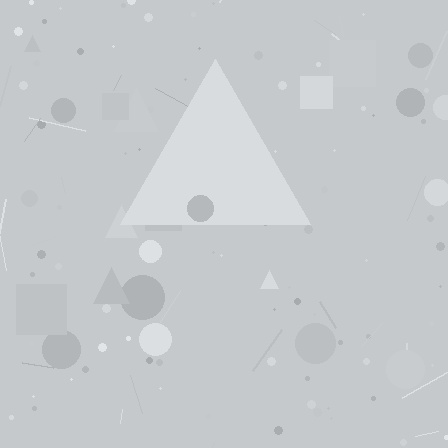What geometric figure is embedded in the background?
A triangle is embedded in the background.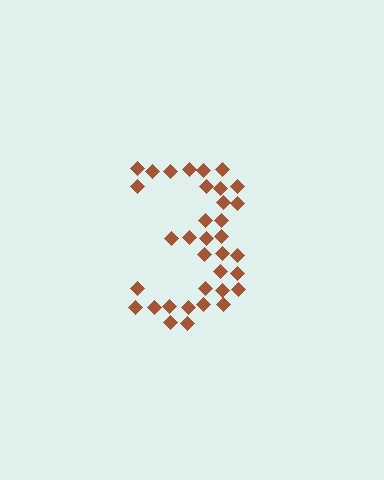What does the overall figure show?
The overall figure shows the digit 3.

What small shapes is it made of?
It is made of small diamonds.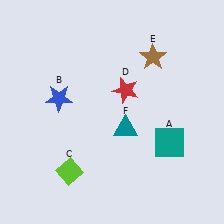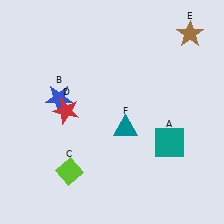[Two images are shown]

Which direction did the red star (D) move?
The red star (D) moved left.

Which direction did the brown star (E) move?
The brown star (E) moved right.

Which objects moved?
The objects that moved are: the red star (D), the brown star (E).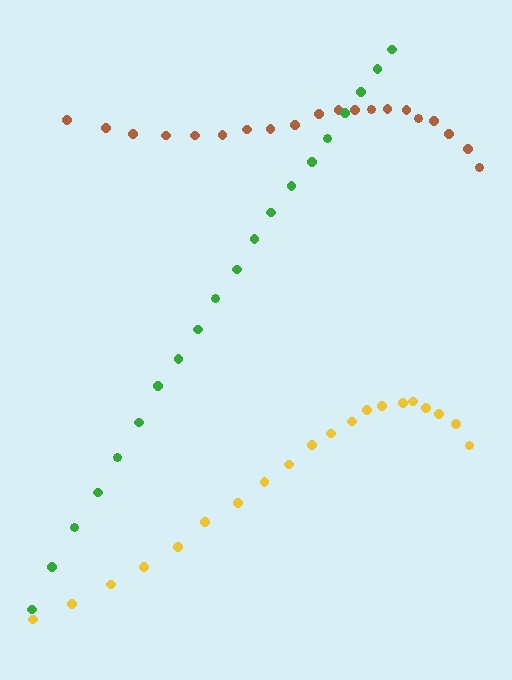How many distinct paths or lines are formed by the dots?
There are 3 distinct paths.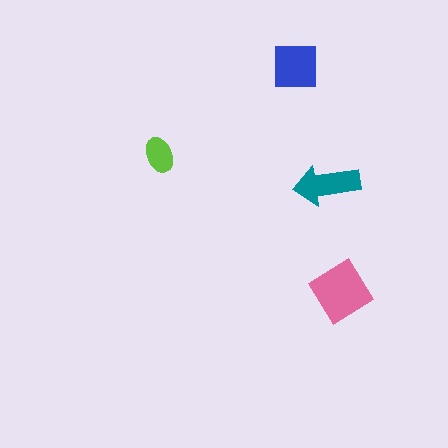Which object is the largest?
The pink diamond.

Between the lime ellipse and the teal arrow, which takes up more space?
The teal arrow.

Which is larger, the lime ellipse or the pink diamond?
The pink diamond.